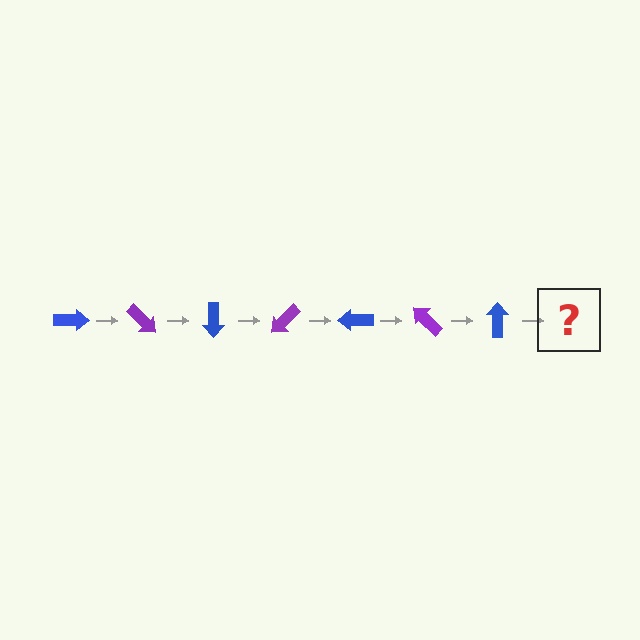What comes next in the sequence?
The next element should be a purple arrow, rotated 315 degrees from the start.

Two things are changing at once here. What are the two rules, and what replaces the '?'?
The two rules are that it rotates 45 degrees each step and the color cycles through blue and purple. The '?' should be a purple arrow, rotated 315 degrees from the start.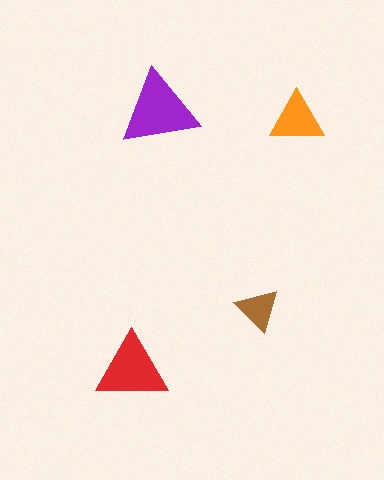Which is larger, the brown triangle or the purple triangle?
The purple one.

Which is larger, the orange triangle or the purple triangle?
The purple one.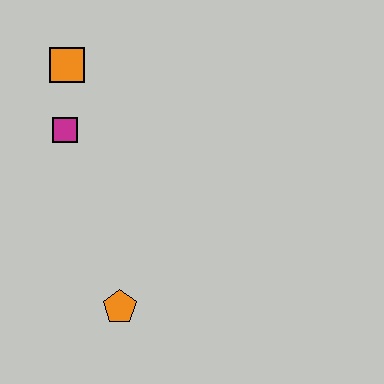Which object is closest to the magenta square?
The orange square is closest to the magenta square.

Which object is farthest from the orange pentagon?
The orange square is farthest from the orange pentagon.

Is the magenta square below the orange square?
Yes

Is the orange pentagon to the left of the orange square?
No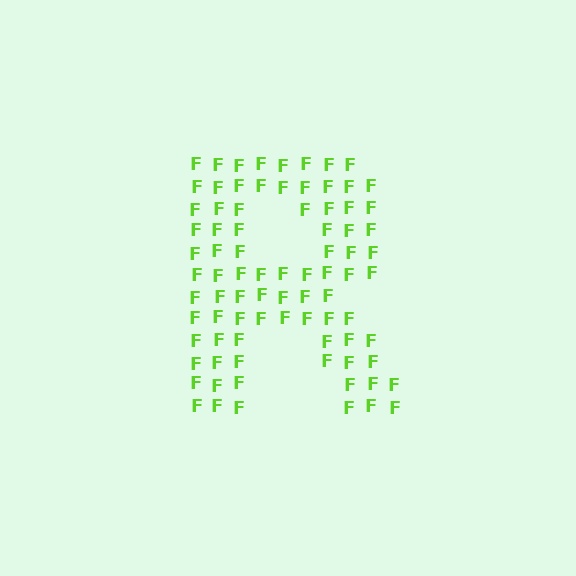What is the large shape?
The large shape is the letter R.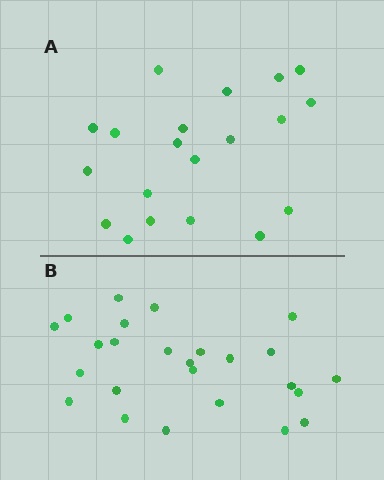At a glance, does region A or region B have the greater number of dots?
Region B (the bottom region) has more dots.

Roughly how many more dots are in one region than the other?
Region B has about 5 more dots than region A.